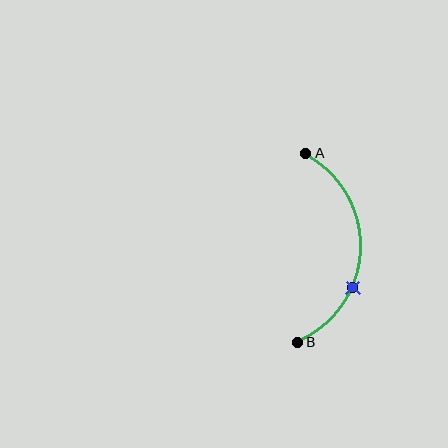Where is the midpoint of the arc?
The arc midpoint is the point on the curve farthest from the straight line joining A and B. It sits to the right of that line.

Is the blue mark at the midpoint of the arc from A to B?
No. The blue mark lies on the arc but is closer to endpoint B. The arc midpoint would be at the point on the curve equidistant along the arc from both A and B.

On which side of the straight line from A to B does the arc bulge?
The arc bulges to the right of the straight line connecting A and B.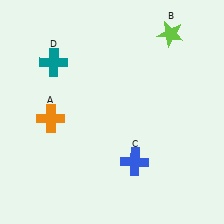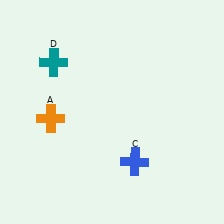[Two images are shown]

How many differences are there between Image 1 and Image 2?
There is 1 difference between the two images.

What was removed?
The lime star (B) was removed in Image 2.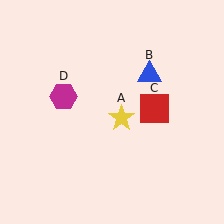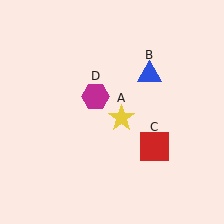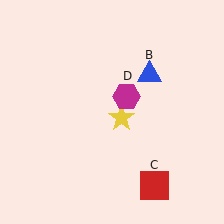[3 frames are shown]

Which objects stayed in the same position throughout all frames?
Yellow star (object A) and blue triangle (object B) remained stationary.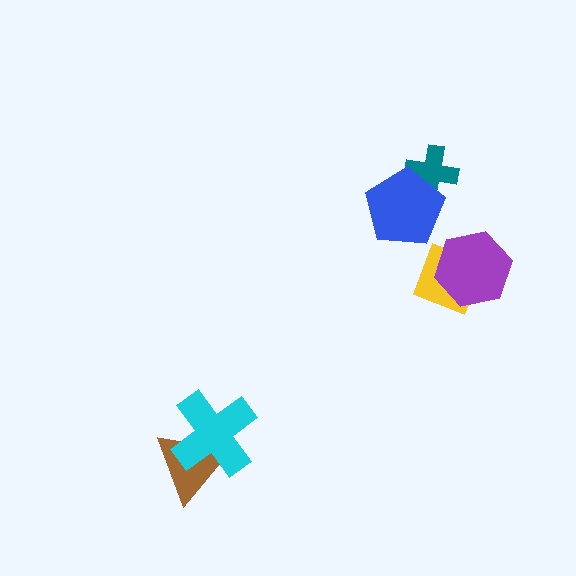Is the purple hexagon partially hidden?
No, no other shape covers it.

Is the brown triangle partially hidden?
Yes, it is partially covered by another shape.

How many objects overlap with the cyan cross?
1 object overlaps with the cyan cross.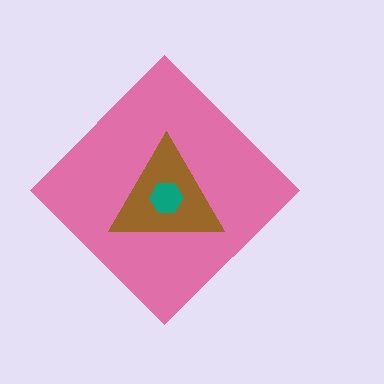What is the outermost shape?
The pink diamond.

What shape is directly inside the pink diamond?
The brown triangle.